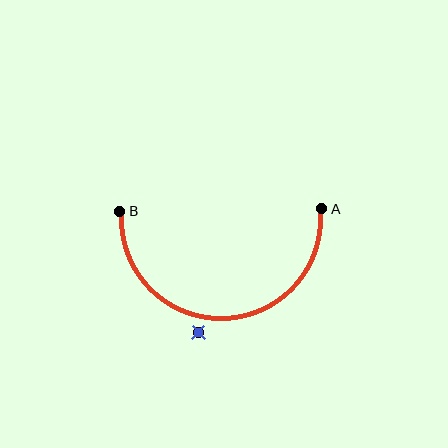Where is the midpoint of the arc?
The arc midpoint is the point on the curve farthest from the straight line joining A and B. It sits below that line.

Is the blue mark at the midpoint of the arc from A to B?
No — the blue mark does not lie on the arc at all. It sits slightly outside the curve.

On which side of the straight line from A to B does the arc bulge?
The arc bulges below the straight line connecting A and B.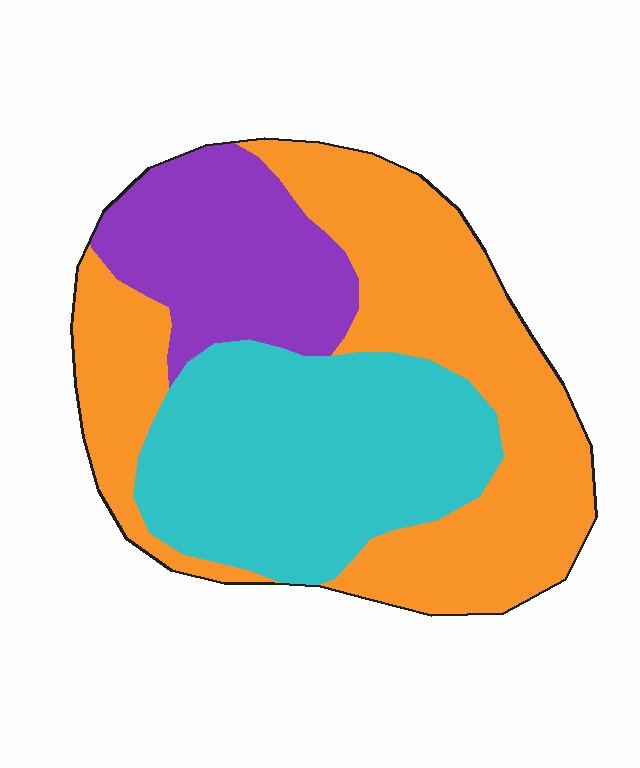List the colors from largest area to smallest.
From largest to smallest: orange, cyan, purple.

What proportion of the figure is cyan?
Cyan covers around 35% of the figure.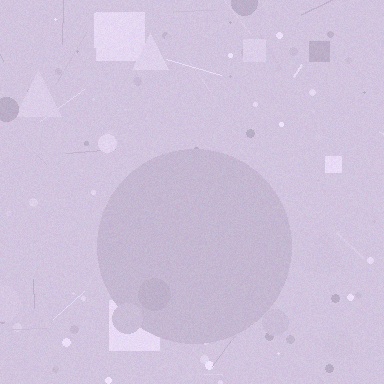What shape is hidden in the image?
A circle is hidden in the image.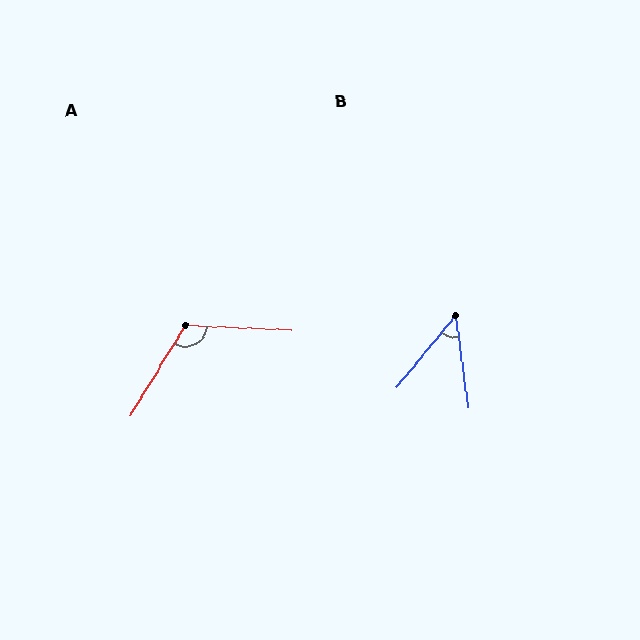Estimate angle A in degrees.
Approximately 119 degrees.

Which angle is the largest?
A, at approximately 119 degrees.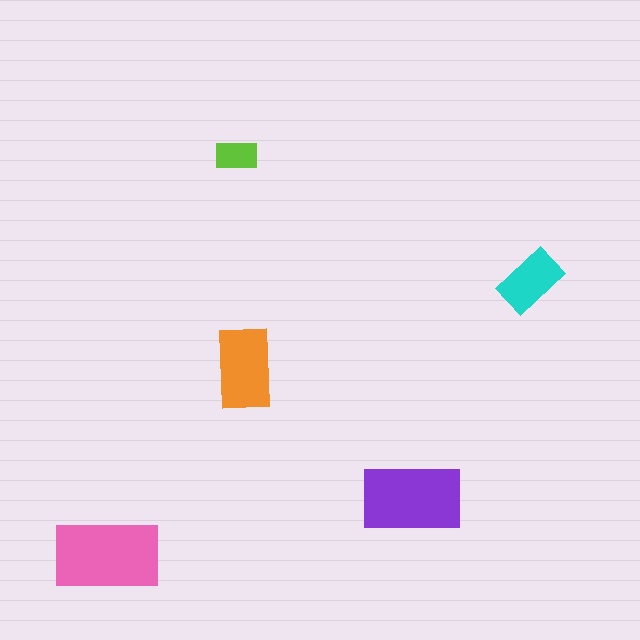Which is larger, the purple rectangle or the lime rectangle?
The purple one.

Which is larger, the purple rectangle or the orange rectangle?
The purple one.